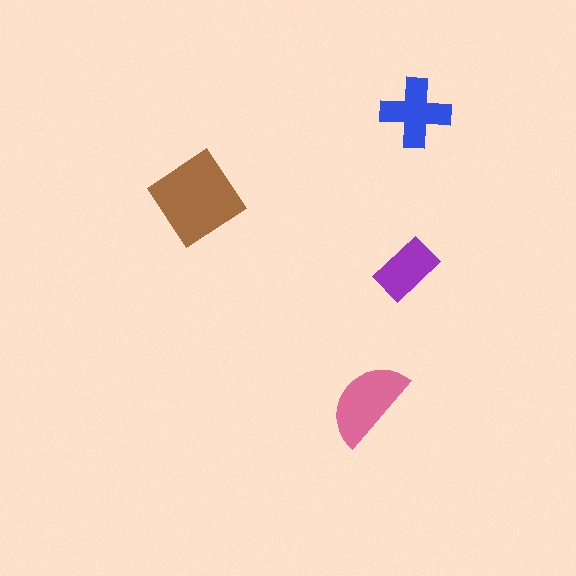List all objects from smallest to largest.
The purple rectangle, the blue cross, the pink semicircle, the brown diamond.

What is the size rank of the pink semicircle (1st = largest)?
2nd.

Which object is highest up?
The blue cross is topmost.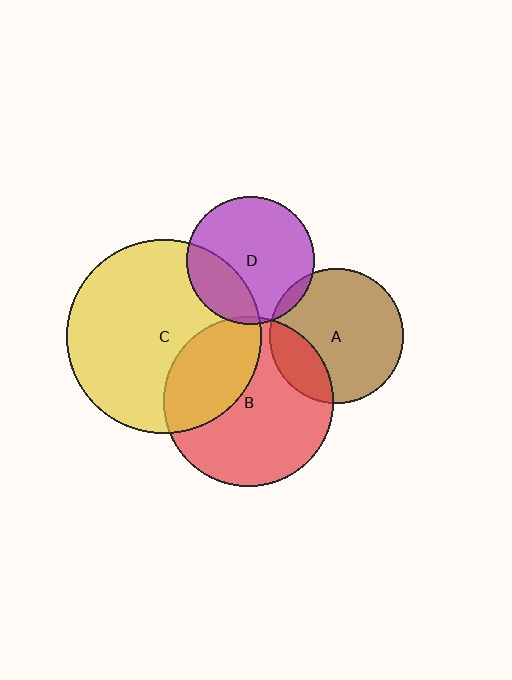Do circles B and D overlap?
Yes.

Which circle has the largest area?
Circle C (yellow).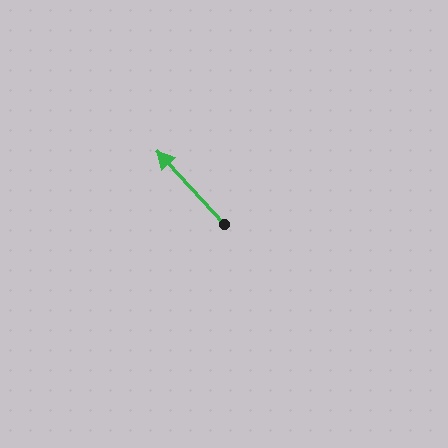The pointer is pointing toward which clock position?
Roughly 11 o'clock.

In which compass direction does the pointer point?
Northwest.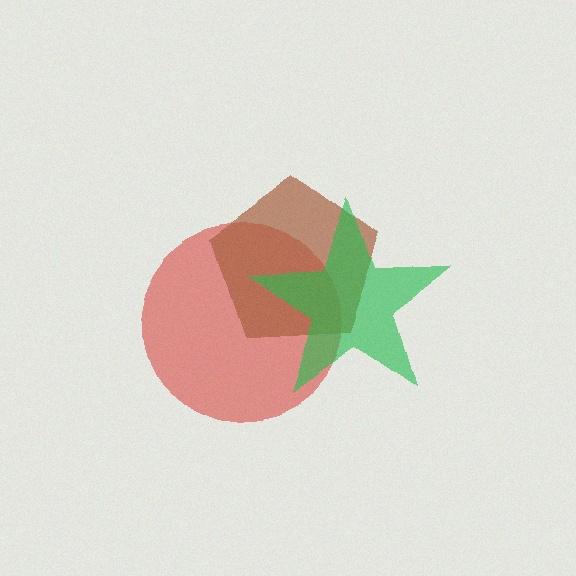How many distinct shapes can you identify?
There are 3 distinct shapes: a red circle, a brown pentagon, a green star.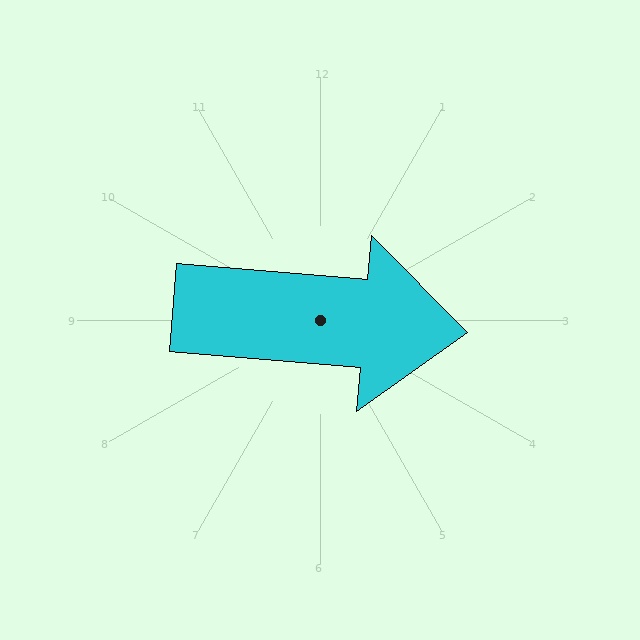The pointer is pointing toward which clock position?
Roughly 3 o'clock.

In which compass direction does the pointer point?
East.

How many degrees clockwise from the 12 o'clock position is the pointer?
Approximately 95 degrees.